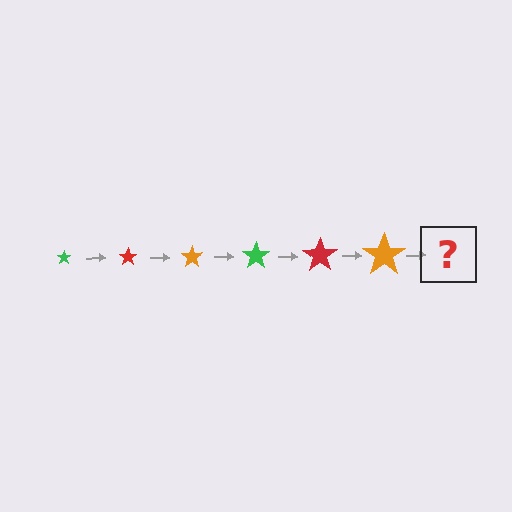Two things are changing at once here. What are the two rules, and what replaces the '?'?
The two rules are that the star grows larger each step and the color cycles through green, red, and orange. The '?' should be a green star, larger than the previous one.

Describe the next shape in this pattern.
It should be a green star, larger than the previous one.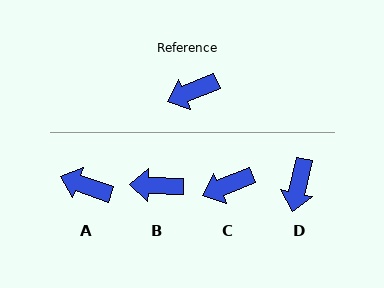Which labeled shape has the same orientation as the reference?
C.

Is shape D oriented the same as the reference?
No, it is off by about 55 degrees.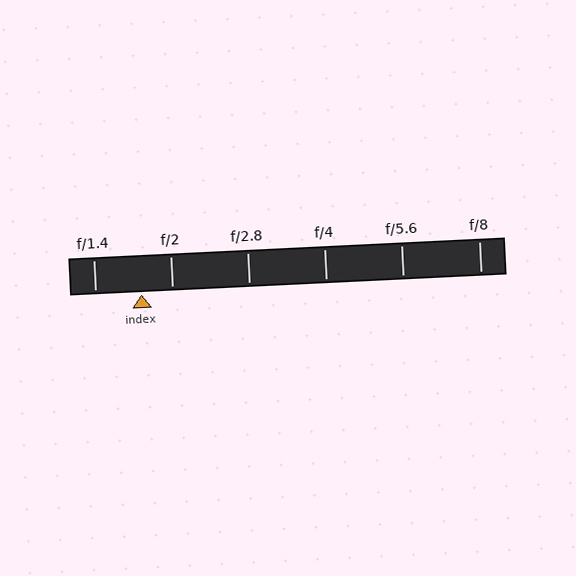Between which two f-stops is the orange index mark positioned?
The index mark is between f/1.4 and f/2.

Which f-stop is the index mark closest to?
The index mark is closest to f/2.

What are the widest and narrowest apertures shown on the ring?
The widest aperture shown is f/1.4 and the narrowest is f/8.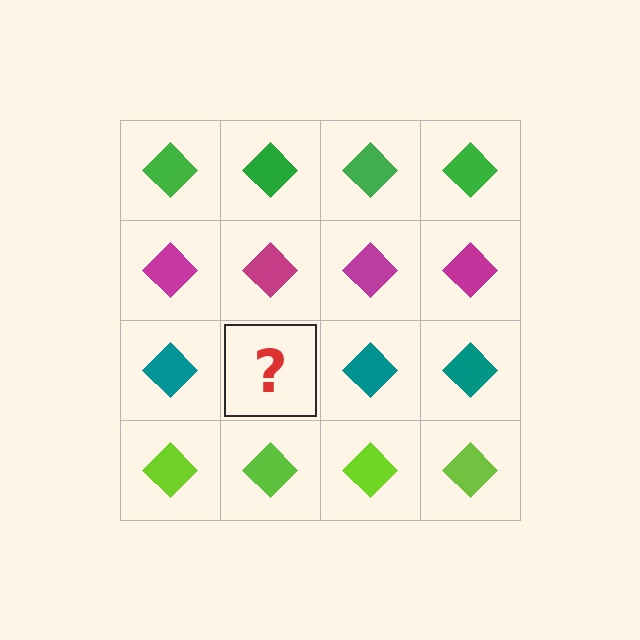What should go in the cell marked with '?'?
The missing cell should contain a teal diamond.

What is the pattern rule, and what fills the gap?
The rule is that each row has a consistent color. The gap should be filled with a teal diamond.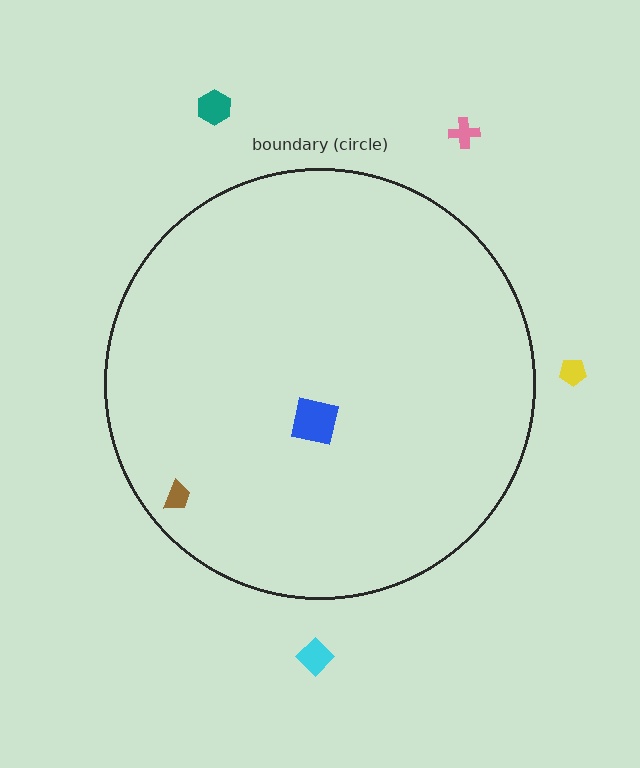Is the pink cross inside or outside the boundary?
Outside.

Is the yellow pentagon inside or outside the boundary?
Outside.